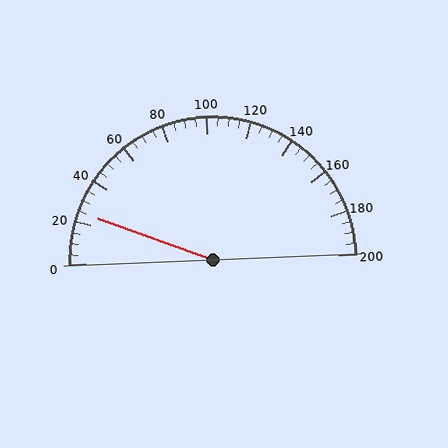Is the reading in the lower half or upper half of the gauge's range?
The reading is in the lower half of the range (0 to 200).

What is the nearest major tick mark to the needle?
The nearest major tick mark is 20.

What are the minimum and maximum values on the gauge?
The gauge ranges from 0 to 200.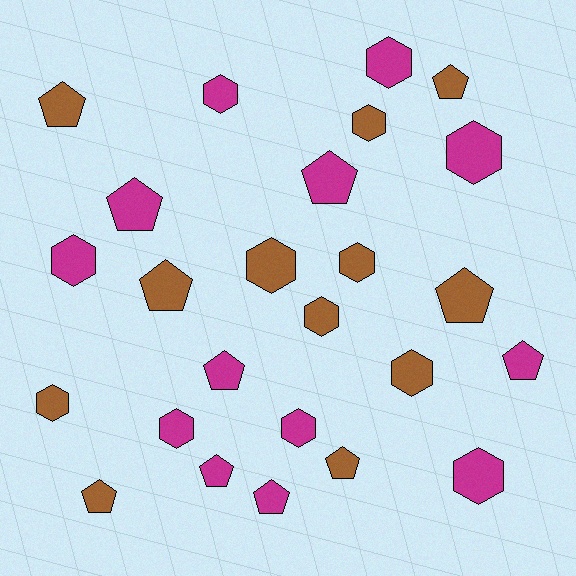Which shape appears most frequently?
Hexagon, with 13 objects.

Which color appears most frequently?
Magenta, with 13 objects.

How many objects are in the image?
There are 25 objects.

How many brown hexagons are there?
There are 6 brown hexagons.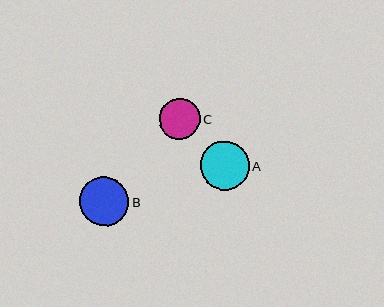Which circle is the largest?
Circle B is the largest with a size of approximately 49 pixels.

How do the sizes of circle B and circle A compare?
Circle B and circle A are approximately the same size.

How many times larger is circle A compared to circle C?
Circle A is approximately 1.2 times the size of circle C.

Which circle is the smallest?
Circle C is the smallest with a size of approximately 41 pixels.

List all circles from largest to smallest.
From largest to smallest: B, A, C.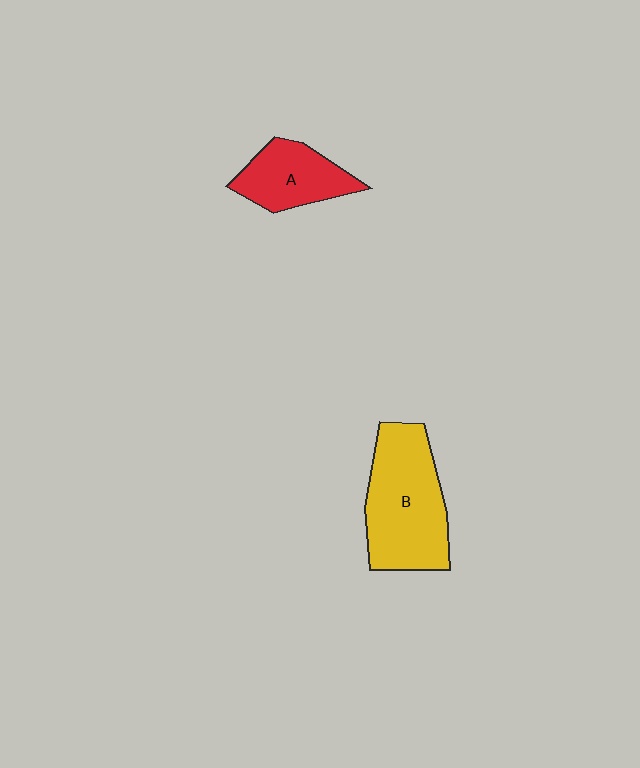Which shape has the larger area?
Shape B (yellow).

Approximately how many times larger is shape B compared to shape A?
Approximately 1.7 times.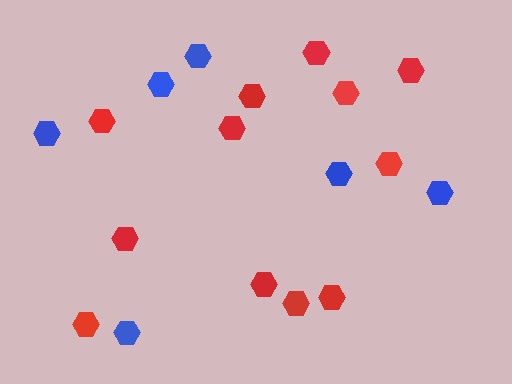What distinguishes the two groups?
There are 2 groups: one group of blue hexagons (6) and one group of red hexagons (12).